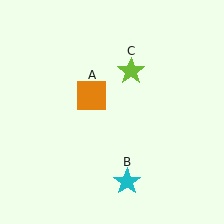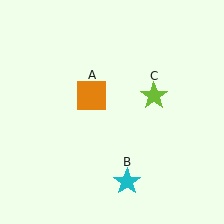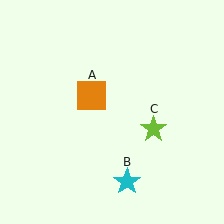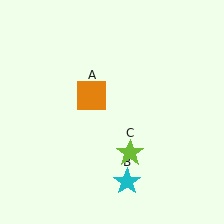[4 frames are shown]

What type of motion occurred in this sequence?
The lime star (object C) rotated clockwise around the center of the scene.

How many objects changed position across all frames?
1 object changed position: lime star (object C).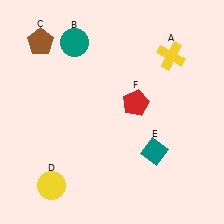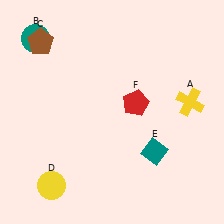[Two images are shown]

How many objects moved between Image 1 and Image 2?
2 objects moved between the two images.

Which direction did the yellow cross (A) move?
The yellow cross (A) moved down.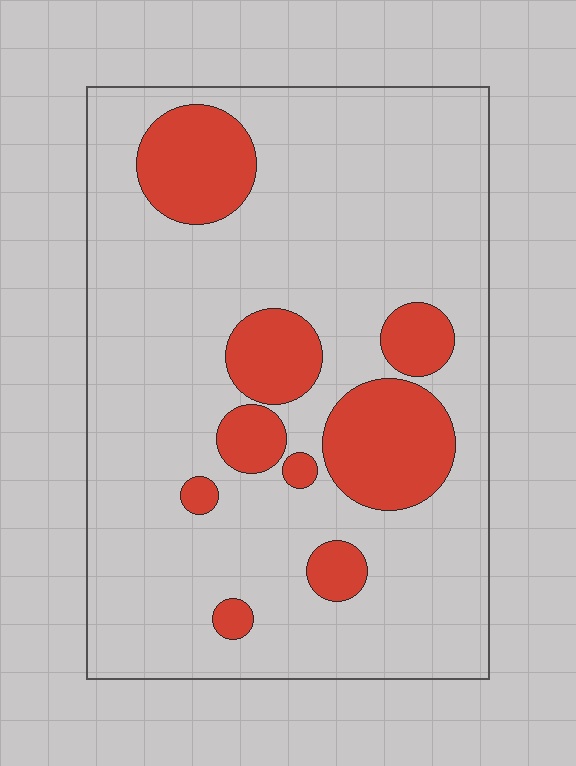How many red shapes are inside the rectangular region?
9.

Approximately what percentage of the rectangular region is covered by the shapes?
Approximately 20%.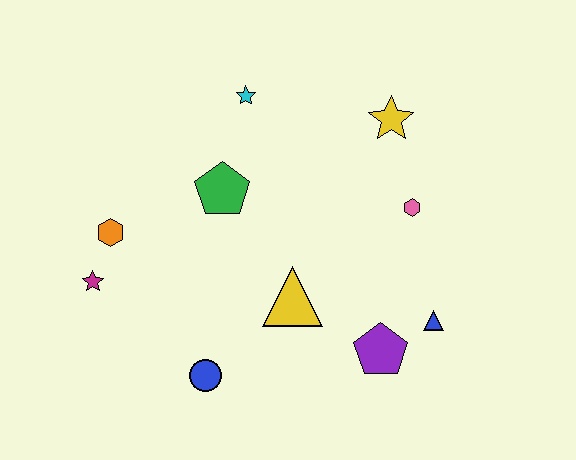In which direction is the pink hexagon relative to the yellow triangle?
The pink hexagon is to the right of the yellow triangle.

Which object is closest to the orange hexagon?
The magenta star is closest to the orange hexagon.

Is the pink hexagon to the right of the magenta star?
Yes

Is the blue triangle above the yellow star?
No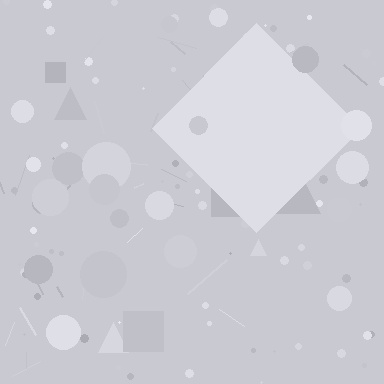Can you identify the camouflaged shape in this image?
The camouflaged shape is a diamond.